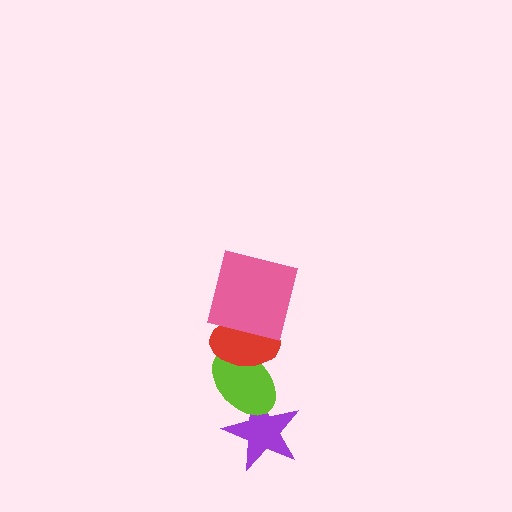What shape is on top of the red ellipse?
The pink square is on top of the red ellipse.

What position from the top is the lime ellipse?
The lime ellipse is 3rd from the top.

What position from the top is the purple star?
The purple star is 4th from the top.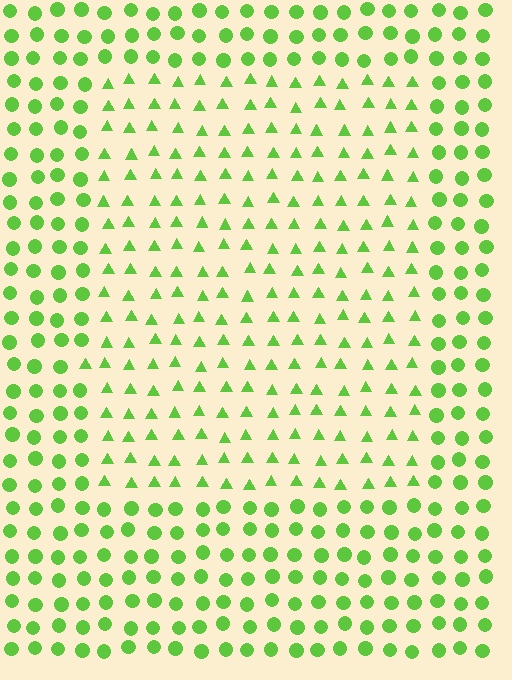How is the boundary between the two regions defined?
The boundary is defined by a change in element shape: triangles inside vs. circles outside. All elements share the same color and spacing.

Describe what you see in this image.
The image is filled with small lime elements arranged in a uniform grid. A rectangle-shaped region contains triangles, while the surrounding area contains circles. The boundary is defined purely by the change in element shape.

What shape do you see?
I see a rectangle.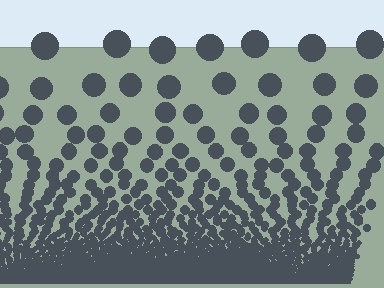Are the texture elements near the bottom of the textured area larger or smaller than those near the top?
Smaller. The gradient is inverted — elements near the bottom are smaller and denser.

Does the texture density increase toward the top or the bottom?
Density increases toward the bottom.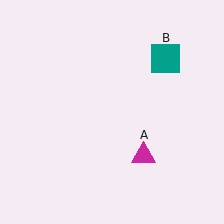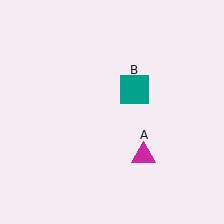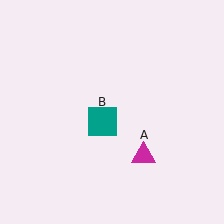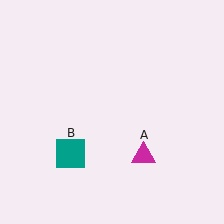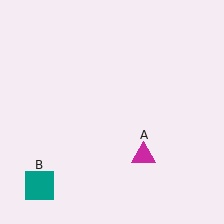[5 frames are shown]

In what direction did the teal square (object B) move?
The teal square (object B) moved down and to the left.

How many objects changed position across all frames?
1 object changed position: teal square (object B).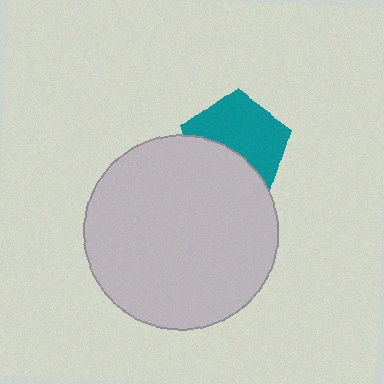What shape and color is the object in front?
The object in front is a light gray circle.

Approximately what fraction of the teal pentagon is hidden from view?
Roughly 41% of the teal pentagon is hidden behind the light gray circle.